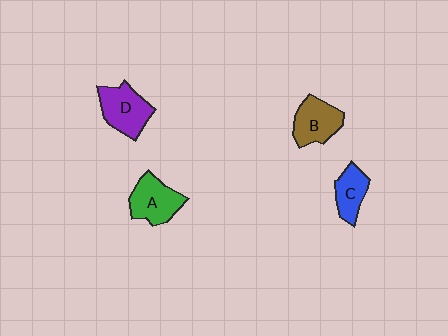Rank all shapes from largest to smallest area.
From largest to smallest: D (purple), A (green), B (brown), C (blue).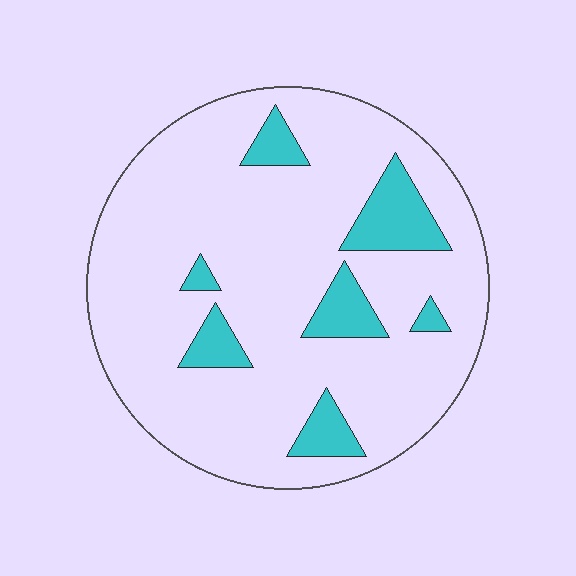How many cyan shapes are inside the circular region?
7.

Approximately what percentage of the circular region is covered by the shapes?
Approximately 15%.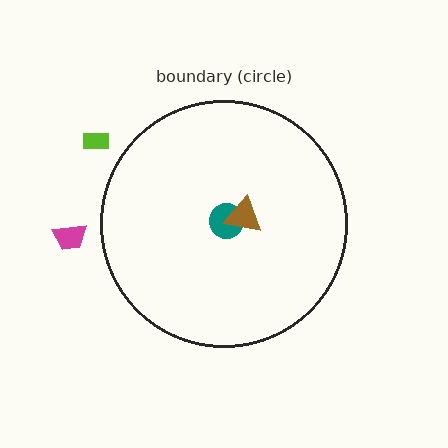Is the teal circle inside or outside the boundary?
Inside.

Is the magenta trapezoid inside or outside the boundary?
Outside.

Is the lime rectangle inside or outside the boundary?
Outside.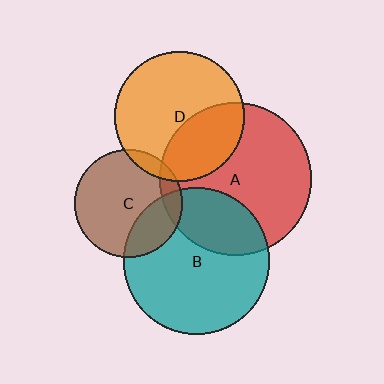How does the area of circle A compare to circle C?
Approximately 2.0 times.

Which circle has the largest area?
Circle A (red).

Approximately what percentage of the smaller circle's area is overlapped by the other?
Approximately 30%.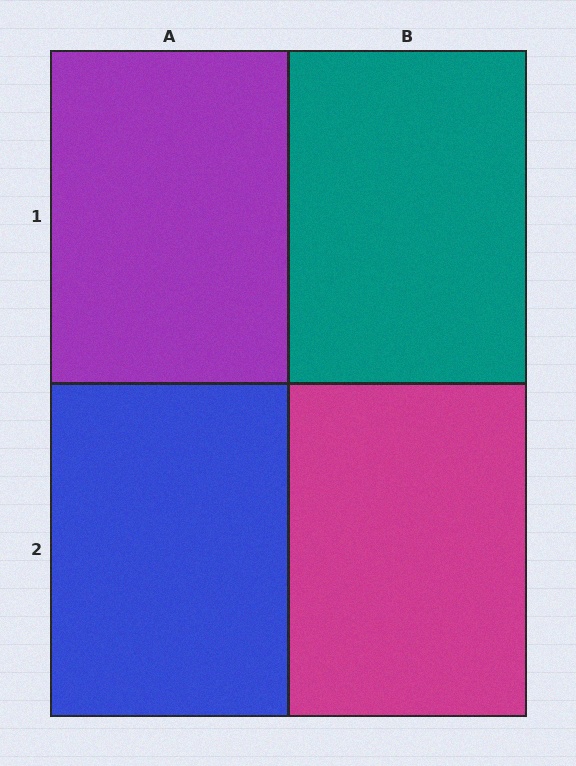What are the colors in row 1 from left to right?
Purple, teal.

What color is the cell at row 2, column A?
Blue.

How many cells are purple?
1 cell is purple.